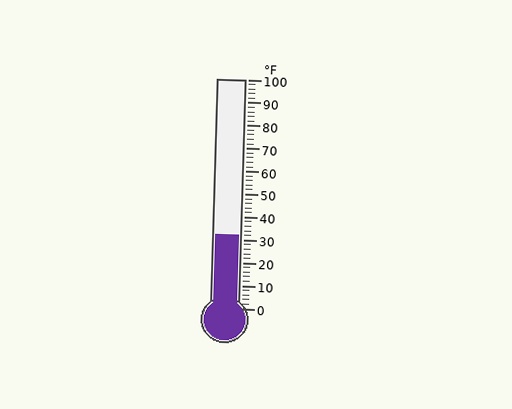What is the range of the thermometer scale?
The thermometer scale ranges from 0°F to 100°F.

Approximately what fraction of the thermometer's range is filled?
The thermometer is filled to approximately 30% of its range.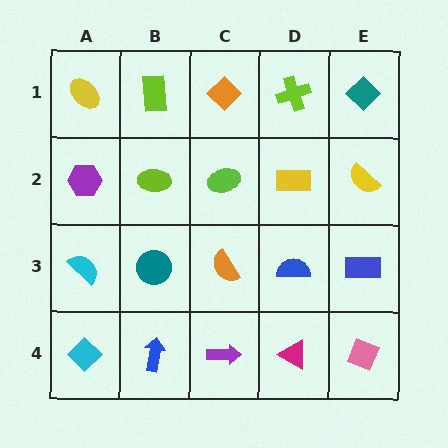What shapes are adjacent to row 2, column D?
A lime cross (row 1, column D), a blue semicircle (row 3, column D), a lime ellipse (row 2, column C), a yellow semicircle (row 2, column E).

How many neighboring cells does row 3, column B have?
4.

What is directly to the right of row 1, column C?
A lime cross.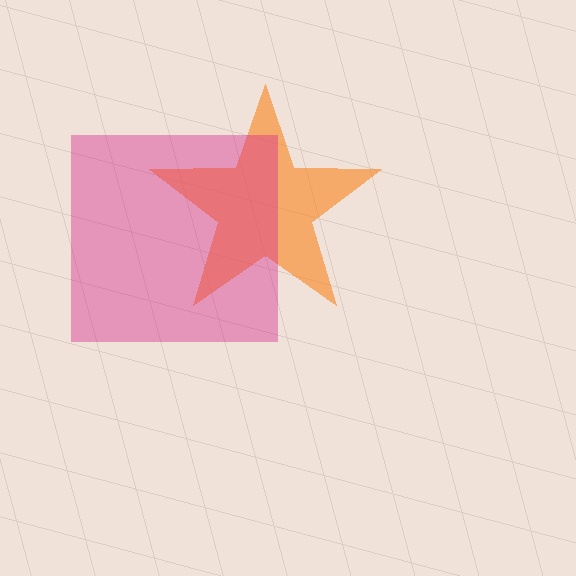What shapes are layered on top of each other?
The layered shapes are: an orange star, a magenta square.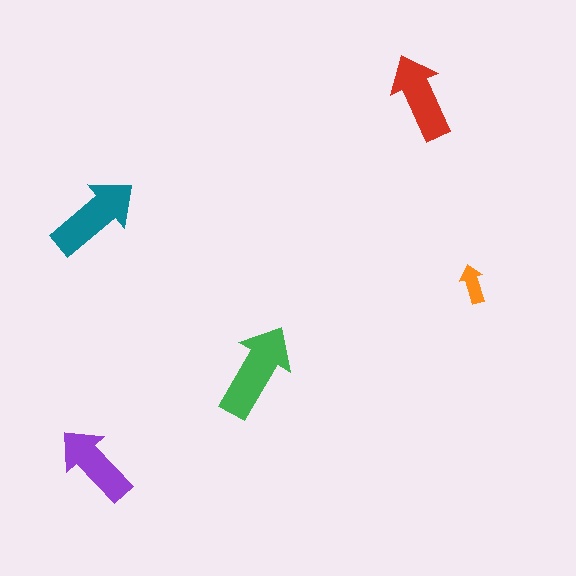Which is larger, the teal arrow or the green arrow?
The green one.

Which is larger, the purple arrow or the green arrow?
The green one.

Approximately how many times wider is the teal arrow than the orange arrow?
About 2.5 times wider.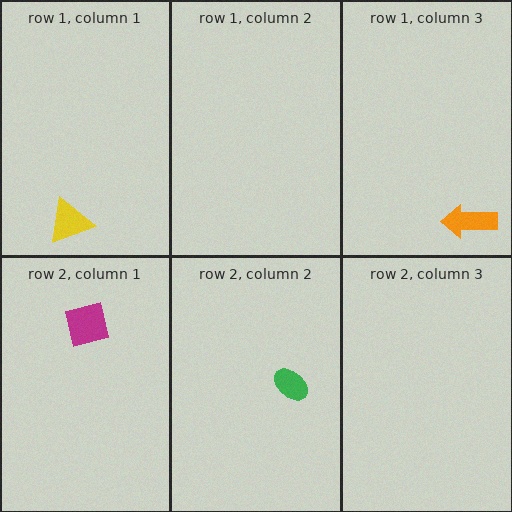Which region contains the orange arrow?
The row 1, column 3 region.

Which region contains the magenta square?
The row 2, column 1 region.